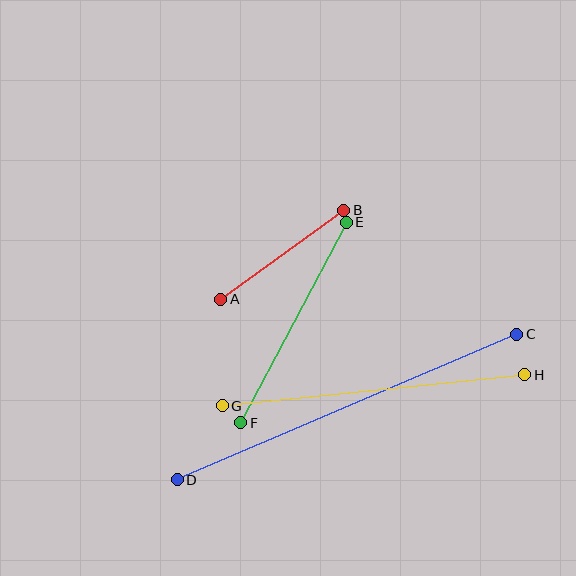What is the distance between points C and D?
The distance is approximately 370 pixels.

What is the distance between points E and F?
The distance is approximately 227 pixels.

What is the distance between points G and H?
The distance is approximately 304 pixels.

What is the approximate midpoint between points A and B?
The midpoint is at approximately (282, 255) pixels.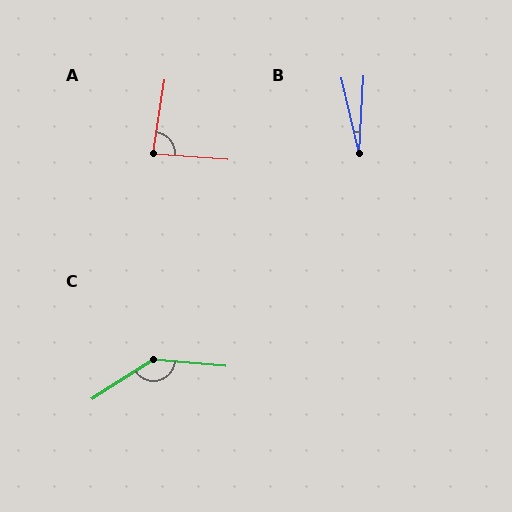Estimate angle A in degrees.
Approximately 85 degrees.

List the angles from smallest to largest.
B (16°), A (85°), C (142°).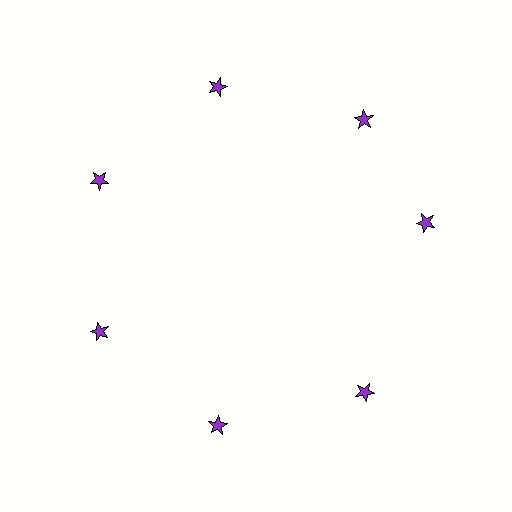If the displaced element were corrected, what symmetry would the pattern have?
It would have 7-fold rotational symmetry — the pattern would map onto itself every 51 degrees.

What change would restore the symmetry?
The symmetry would be restored by rotating it back into even spacing with its neighbors so that all 7 stars sit at equal angles and equal distance from the center.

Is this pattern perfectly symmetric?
No. The 7 purple stars are arranged in a ring, but one element near the 3 o'clock position is rotated out of alignment along the ring, breaking the 7-fold rotational symmetry.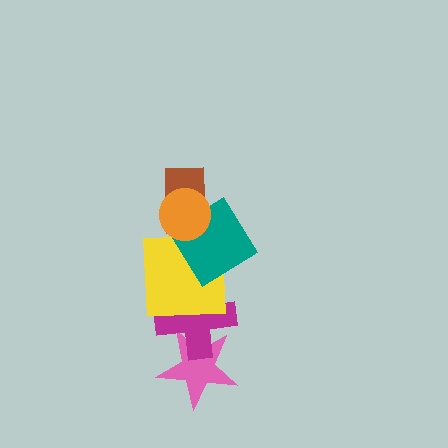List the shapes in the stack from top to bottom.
From top to bottom: the orange circle, the brown rectangle, the teal diamond, the yellow square, the magenta cross, the pink star.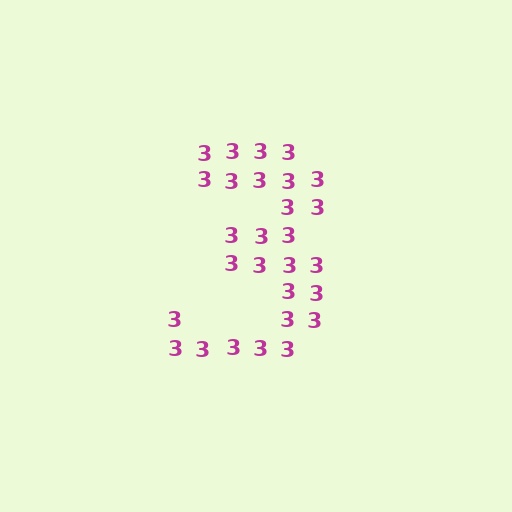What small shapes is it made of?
It is made of small digit 3's.